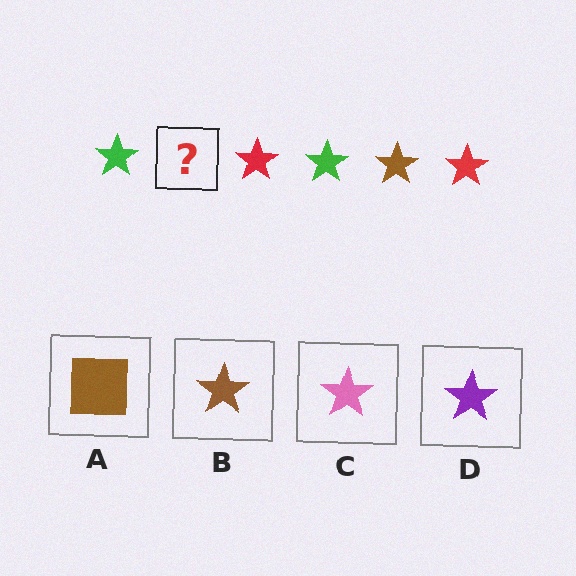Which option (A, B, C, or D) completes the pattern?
B.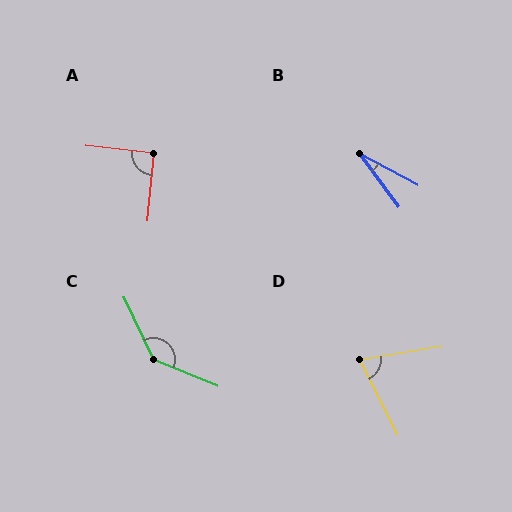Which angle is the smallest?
B, at approximately 26 degrees.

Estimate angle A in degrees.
Approximately 91 degrees.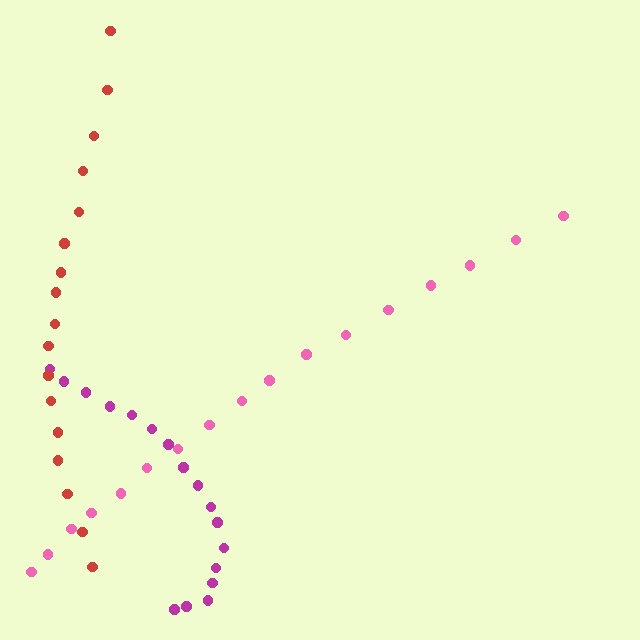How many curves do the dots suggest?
There are 3 distinct paths.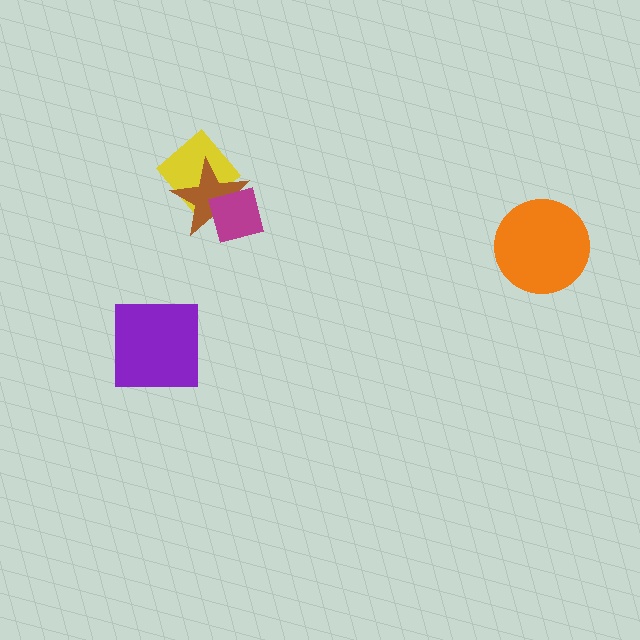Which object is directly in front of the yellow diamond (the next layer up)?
The brown star is directly in front of the yellow diamond.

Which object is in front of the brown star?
The magenta square is in front of the brown star.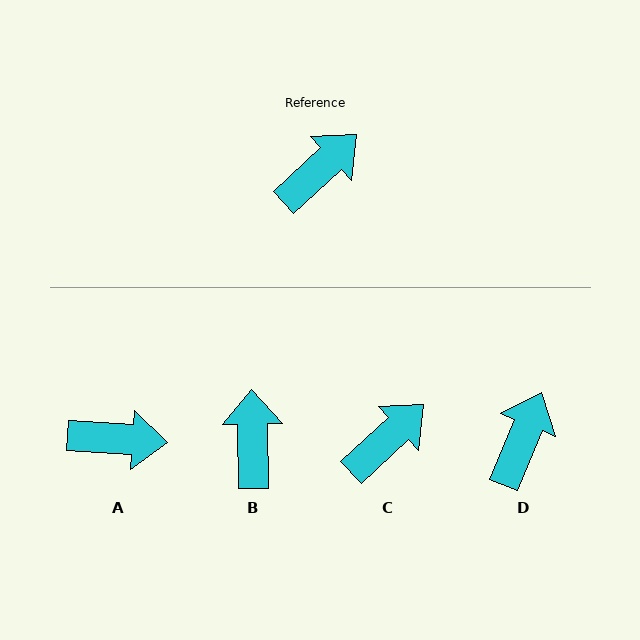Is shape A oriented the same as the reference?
No, it is off by about 47 degrees.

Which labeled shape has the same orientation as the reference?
C.